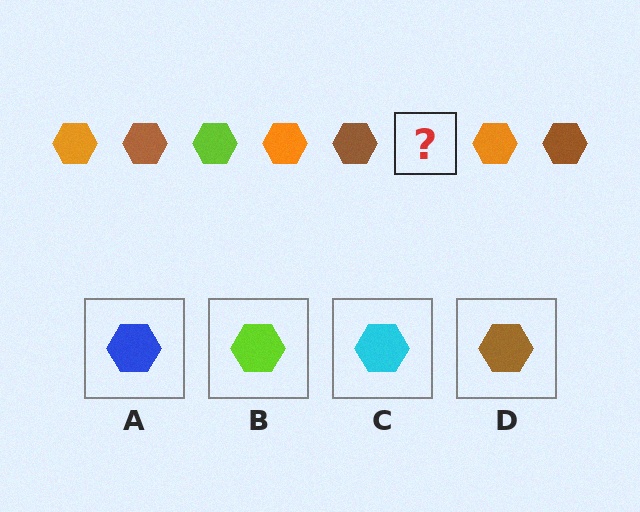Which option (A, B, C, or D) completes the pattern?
B.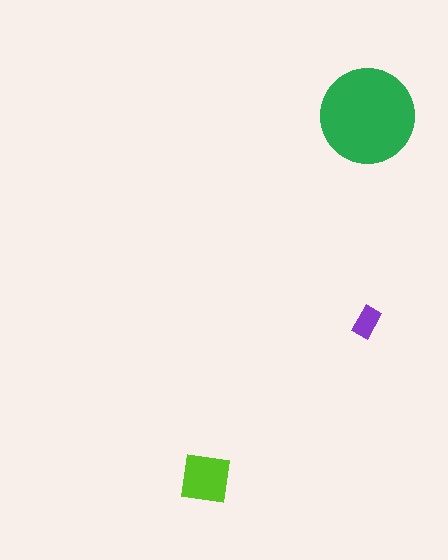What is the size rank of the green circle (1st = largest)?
1st.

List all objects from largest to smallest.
The green circle, the lime square, the purple rectangle.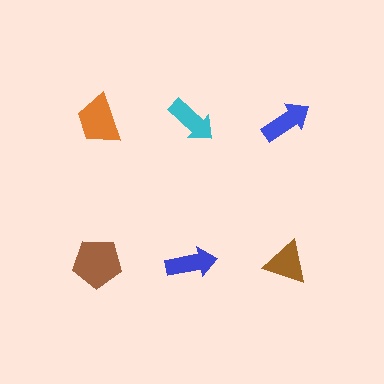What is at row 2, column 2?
A blue arrow.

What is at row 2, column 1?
A brown pentagon.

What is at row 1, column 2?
A cyan arrow.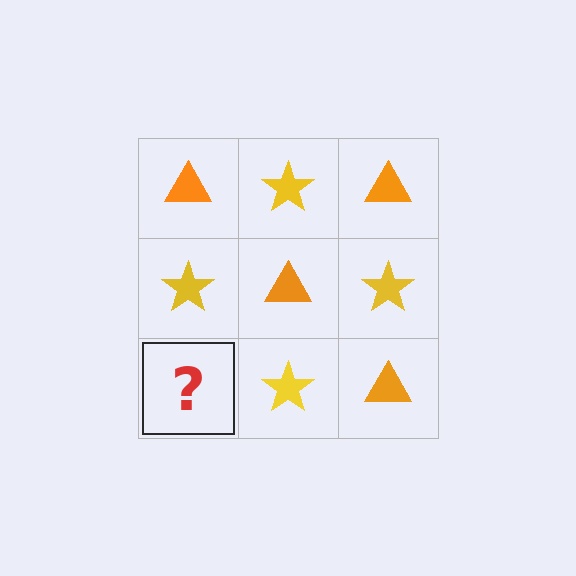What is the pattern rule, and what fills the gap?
The rule is that it alternates orange triangle and yellow star in a checkerboard pattern. The gap should be filled with an orange triangle.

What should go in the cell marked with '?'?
The missing cell should contain an orange triangle.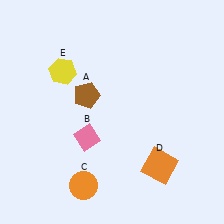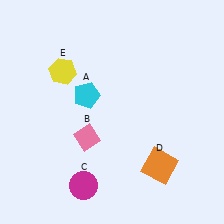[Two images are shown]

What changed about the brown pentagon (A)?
In Image 1, A is brown. In Image 2, it changed to cyan.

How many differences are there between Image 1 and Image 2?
There are 2 differences between the two images.